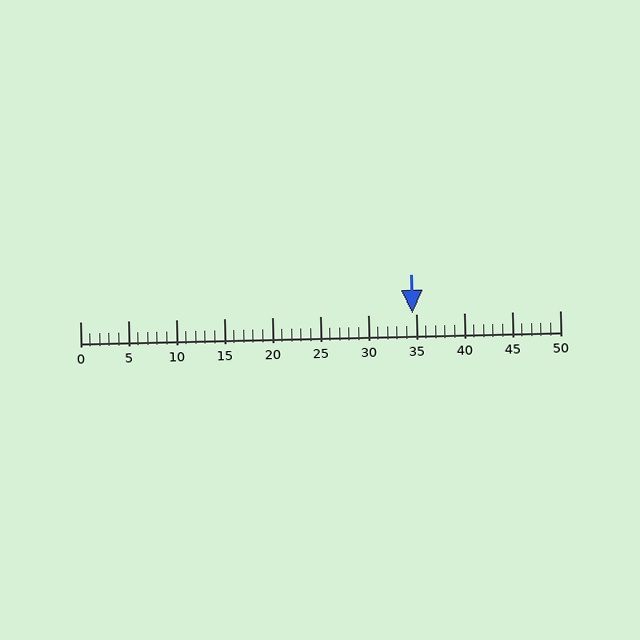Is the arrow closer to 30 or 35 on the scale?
The arrow is closer to 35.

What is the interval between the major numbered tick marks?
The major tick marks are spaced 5 units apart.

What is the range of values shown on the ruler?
The ruler shows values from 0 to 50.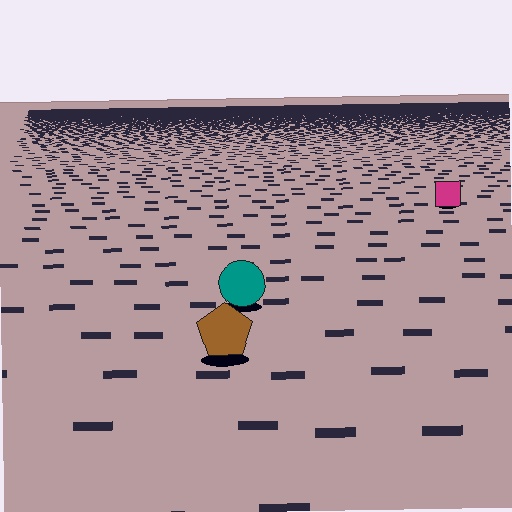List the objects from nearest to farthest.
From nearest to farthest: the brown pentagon, the teal circle, the magenta square.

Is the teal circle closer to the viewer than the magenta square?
Yes. The teal circle is closer — you can tell from the texture gradient: the ground texture is coarser near it.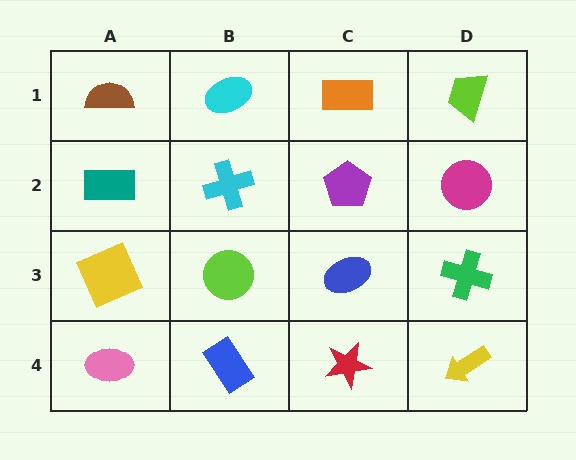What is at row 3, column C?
A blue ellipse.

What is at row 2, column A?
A teal rectangle.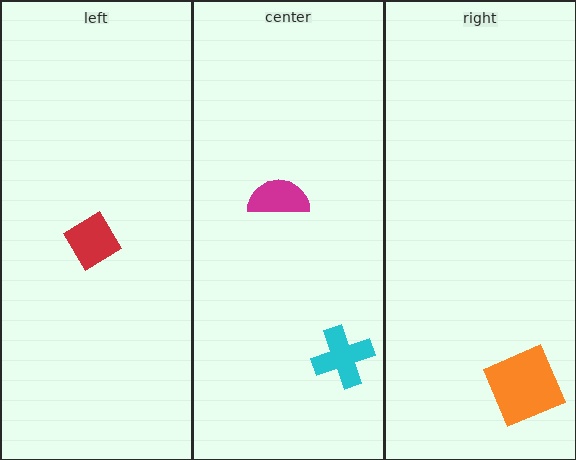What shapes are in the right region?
The orange square.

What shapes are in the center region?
The cyan cross, the magenta semicircle.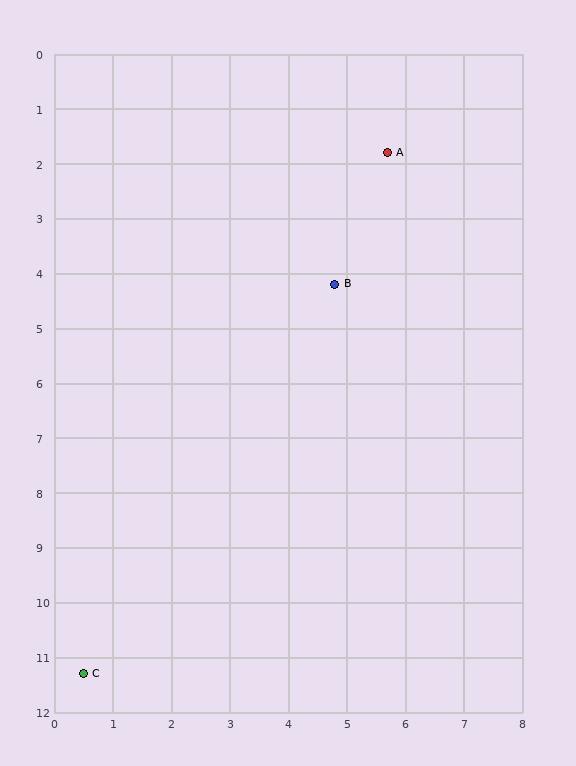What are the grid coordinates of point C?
Point C is at approximately (0.5, 11.3).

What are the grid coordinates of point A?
Point A is at approximately (5.7, 1.8).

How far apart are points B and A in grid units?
Points B and A are about 2.6 grid units apart.